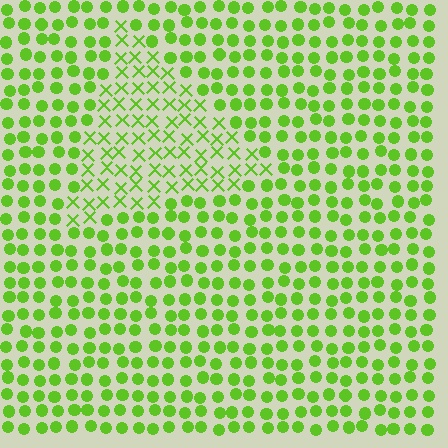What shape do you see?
I see a triangle.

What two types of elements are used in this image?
The image uses X marks inside the triangle region and circles outside it.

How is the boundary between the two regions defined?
The boundary is defined by a change in element shape: X marks inside vs. circles outside. All elements share the same color and spacing.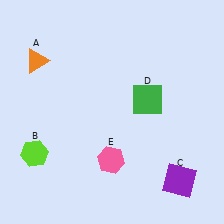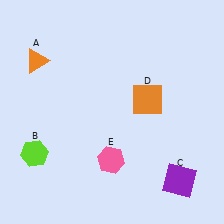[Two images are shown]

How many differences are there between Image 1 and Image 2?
There is 1 difference between the two images.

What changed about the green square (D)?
In Image 1, D is green. In Image 2, it changed to orange.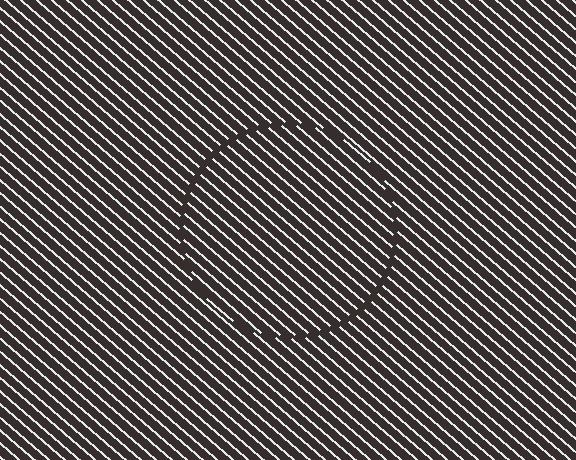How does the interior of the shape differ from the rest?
The interior of the shape contains the same grating, shifted by half a period — the contour is defined by the phase discontinuity where line-ends from the inner and outer gratings abut.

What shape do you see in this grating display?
An illusory circle. The interior of the shape contains the same grating, shifted by half a period — the contour is defined by the phase discontinuity where line-ends from the inner and outer gratings abut.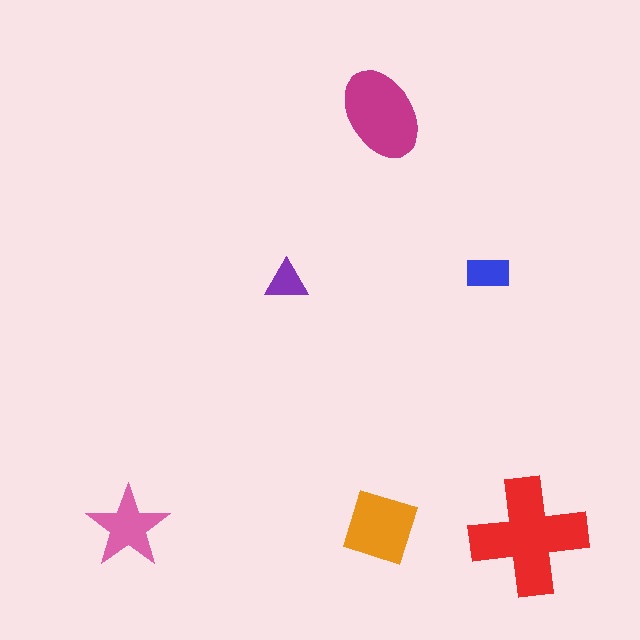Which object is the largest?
The red cross.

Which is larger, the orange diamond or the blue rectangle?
The orange diamond.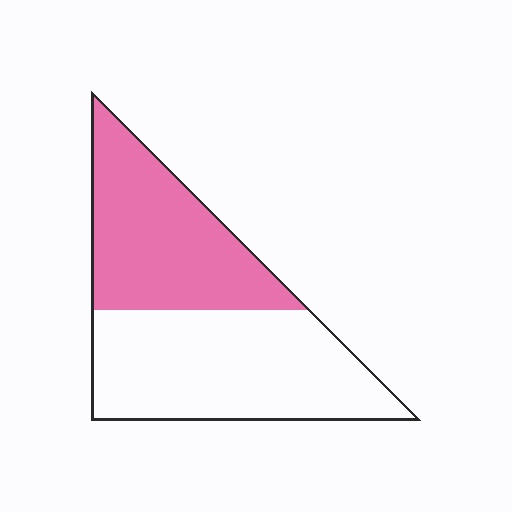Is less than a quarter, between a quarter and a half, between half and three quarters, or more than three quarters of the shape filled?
Between a quarter and a half.